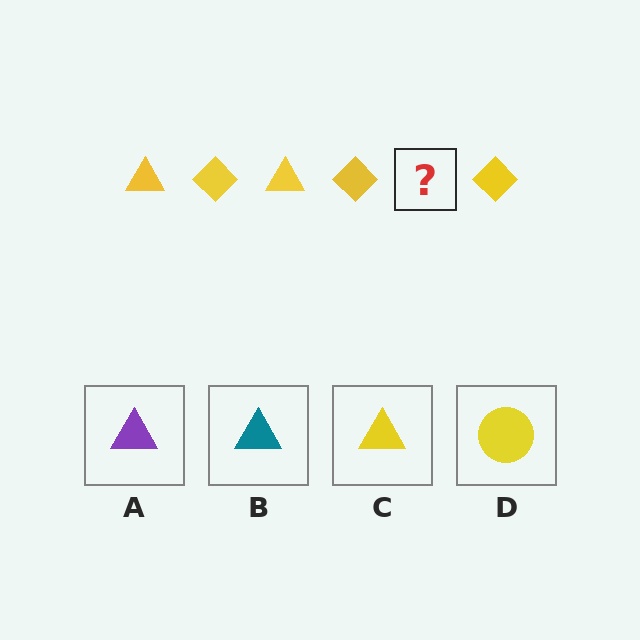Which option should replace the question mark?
Option C.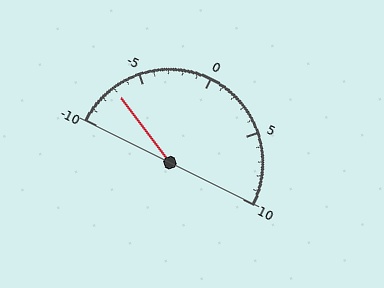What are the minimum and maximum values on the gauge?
The gauge ranges from -10 to 10.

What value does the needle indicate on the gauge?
The needle indicates approximately -7.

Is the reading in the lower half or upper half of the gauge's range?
The reading is in the lower half of the range (-10 to 10).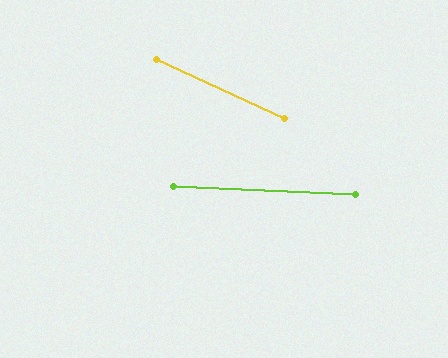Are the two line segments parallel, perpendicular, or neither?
Neither parallel nor perpendicular — they differ by about 23°.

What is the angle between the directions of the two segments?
Approximately 23 degrees.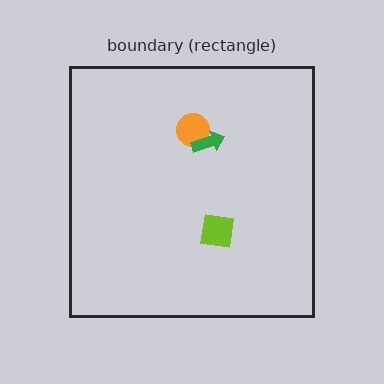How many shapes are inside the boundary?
3 inside, 0 outside.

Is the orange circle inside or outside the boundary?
Inside.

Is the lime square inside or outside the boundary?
Inside.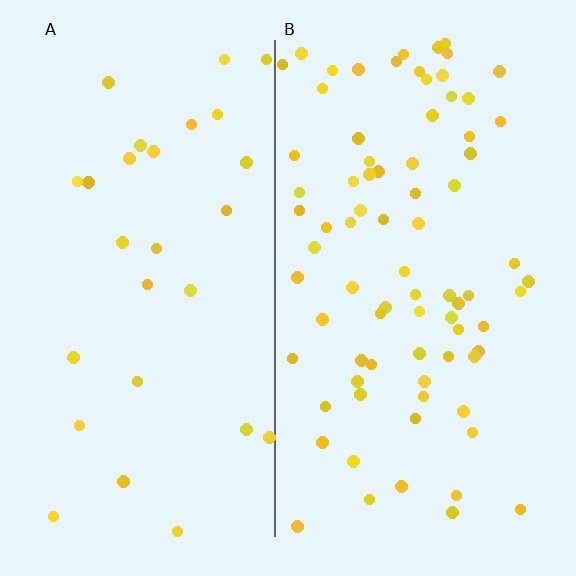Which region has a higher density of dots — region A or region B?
B (the right).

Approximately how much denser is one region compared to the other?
Approximately 2.9× — region B over region A.